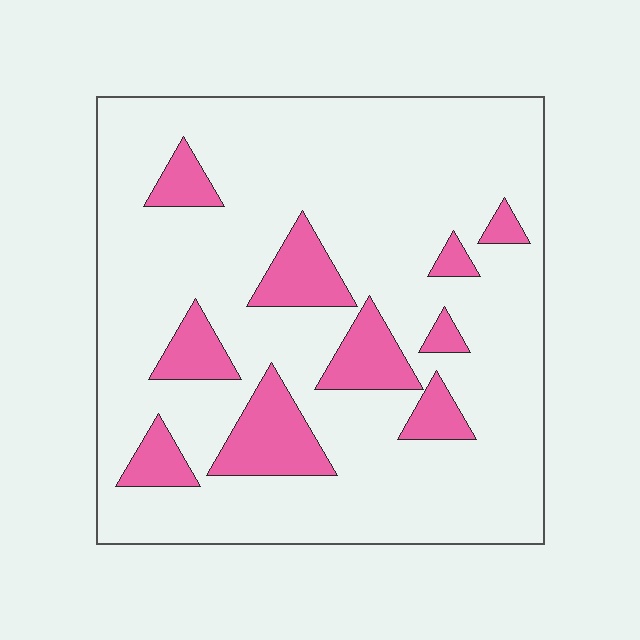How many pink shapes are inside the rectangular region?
10.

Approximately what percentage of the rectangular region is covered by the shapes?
Approximately 15%.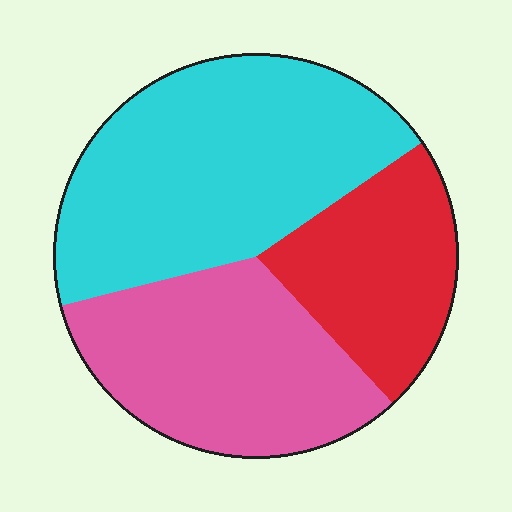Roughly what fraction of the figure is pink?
Pink takes up about one third (1/3) of the figure.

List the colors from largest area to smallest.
From largest to smallest: cyan, pink, red.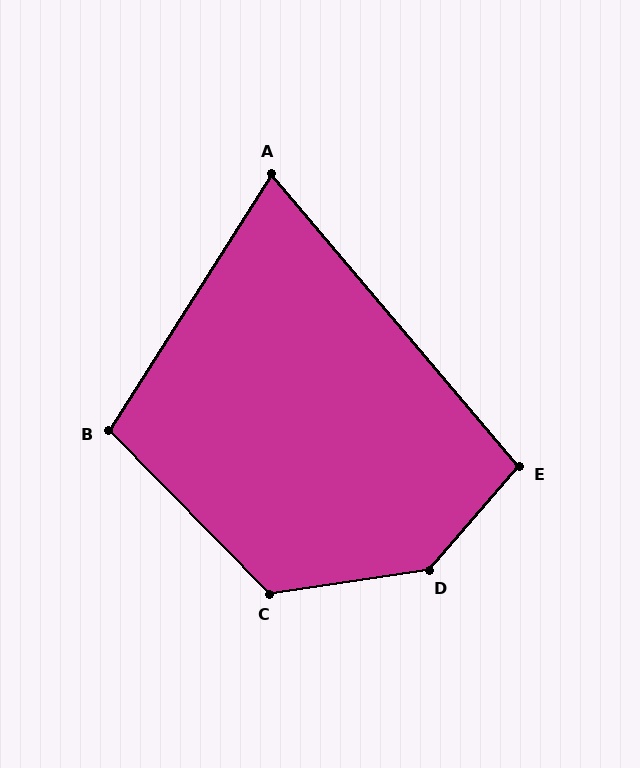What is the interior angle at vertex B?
Approximately 103 degrees (obtuse).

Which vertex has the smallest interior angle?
A, at approximately 73 degrees.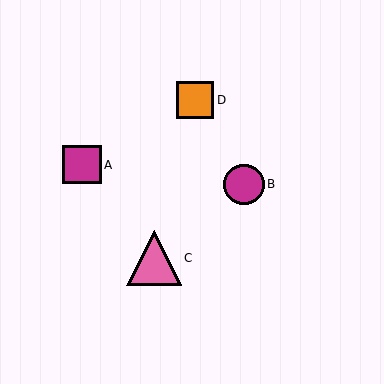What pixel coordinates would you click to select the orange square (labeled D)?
Click at (195, 100) to select the orange square D.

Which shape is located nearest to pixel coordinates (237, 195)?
The magenta circle (labeled B) at (244, 184) is nearest to that location.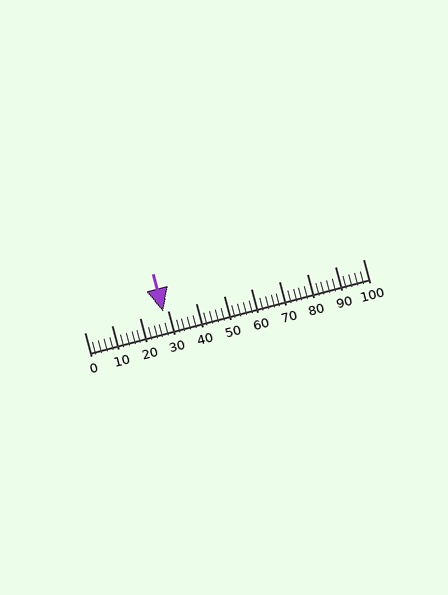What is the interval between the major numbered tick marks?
The major tick marks are spaced 10 units apart.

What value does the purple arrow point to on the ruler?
The purple arrow points to approximately 28.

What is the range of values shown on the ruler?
The ruler shows values from 0 to 100.